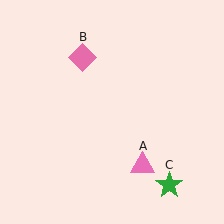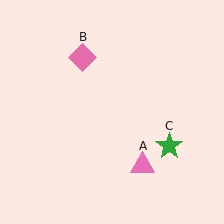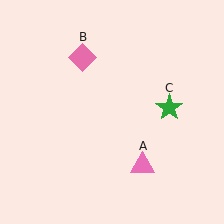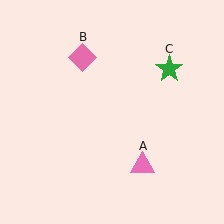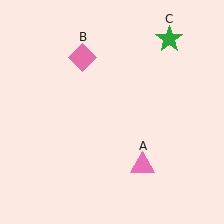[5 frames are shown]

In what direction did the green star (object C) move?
The green star (object C) moved up.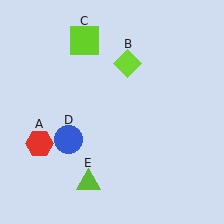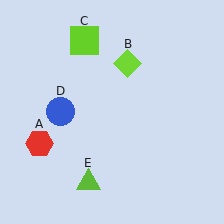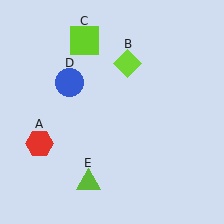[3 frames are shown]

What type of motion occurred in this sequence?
The blue circle (object D) rotated clockwise around the center of the scene.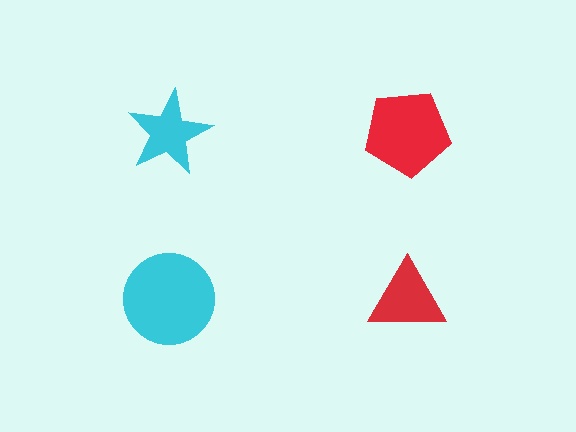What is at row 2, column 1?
A cyan circle.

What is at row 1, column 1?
A cyan star.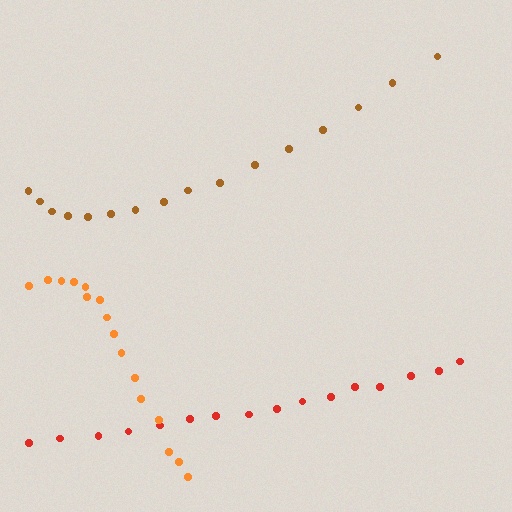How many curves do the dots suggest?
There are 3 distinct paths.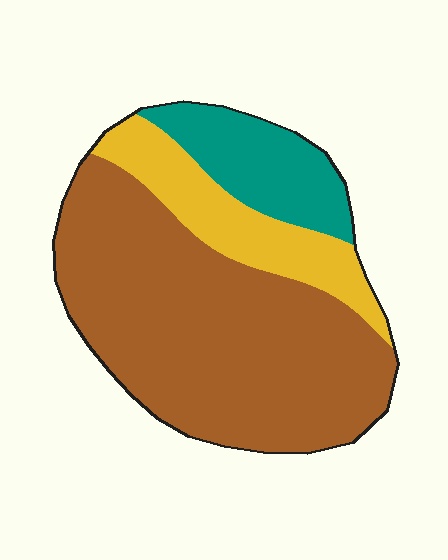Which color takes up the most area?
Brown, at roughly 65%.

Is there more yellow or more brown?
Brown.